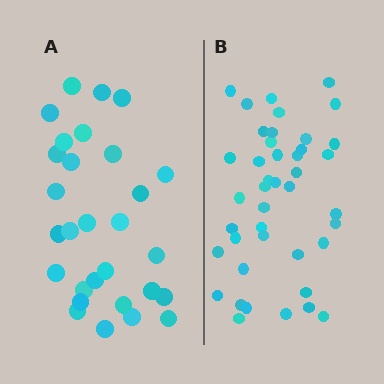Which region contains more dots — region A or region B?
Region B (the right region) has more dots.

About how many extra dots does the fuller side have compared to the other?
Region B has approximately 15 more dots than region A.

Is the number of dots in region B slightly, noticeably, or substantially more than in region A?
Region B has noticeably more, but not dramatically so. The ratio is roughly 1.4 to 1.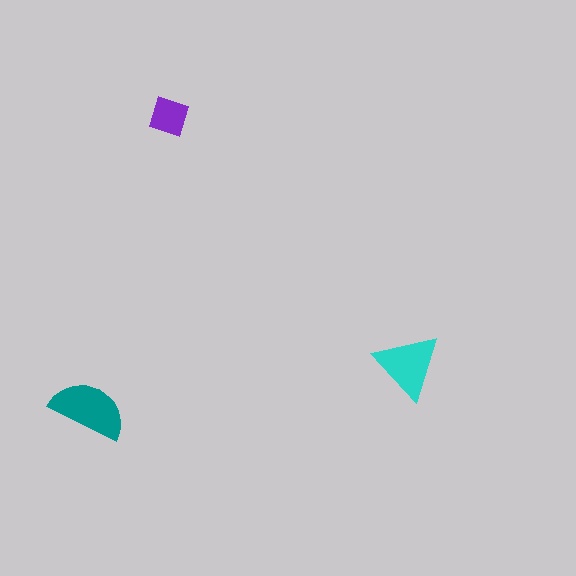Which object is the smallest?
The purple diamond.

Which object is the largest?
The teal semicircle.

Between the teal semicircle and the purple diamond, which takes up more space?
The teal semicircle.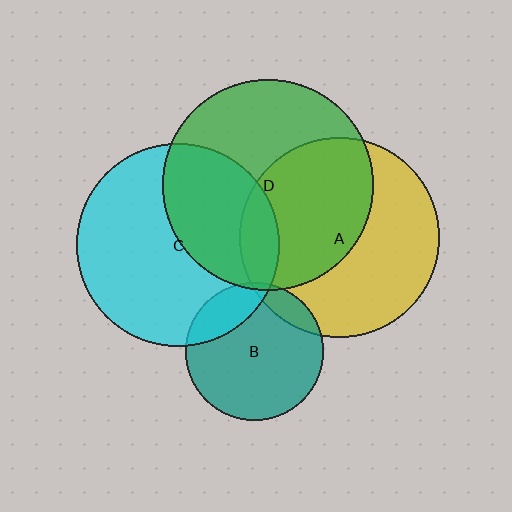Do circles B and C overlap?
Yes.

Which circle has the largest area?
Circle D (green).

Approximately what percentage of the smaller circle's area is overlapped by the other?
Approximately 20%.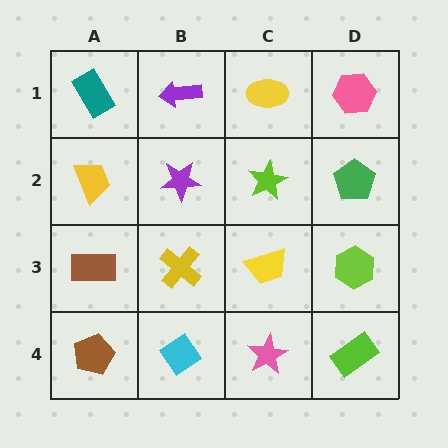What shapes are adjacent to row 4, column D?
A lime hexagon (row 3, column D), a pink star (row 4, column C).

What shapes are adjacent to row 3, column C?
A lime star (row 2, column C), a pink star (row 4, column C), a yellow cross (row 3, column B), a lime hexagon (row 3, column D).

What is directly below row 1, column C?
A lime star.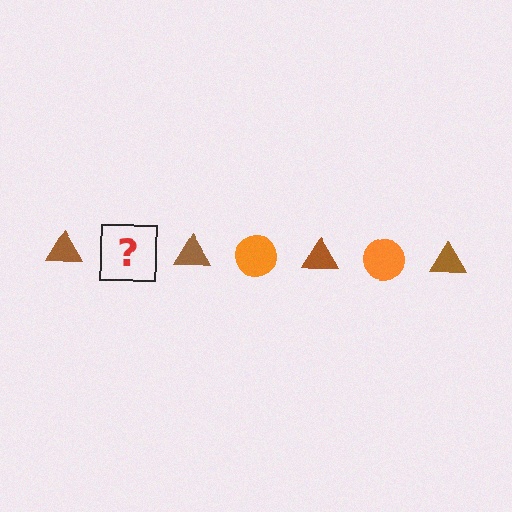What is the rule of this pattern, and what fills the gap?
The rule is that the pattern alternates between brown triangle and orange circle. The gap should be filled with an orange circle.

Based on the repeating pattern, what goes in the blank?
The blank should be an orange circle.